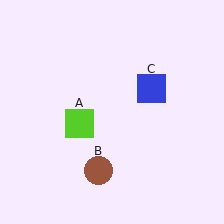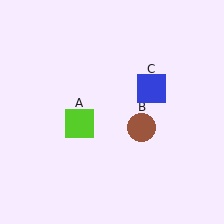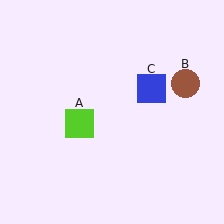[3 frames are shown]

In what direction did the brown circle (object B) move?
The brown circle (object B) moved up and to the right.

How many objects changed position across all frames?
1 object changed position: brown circle (object B).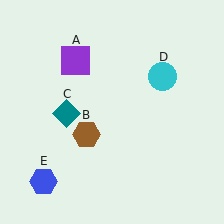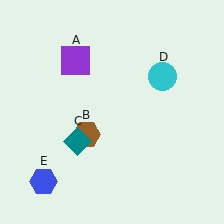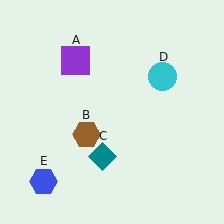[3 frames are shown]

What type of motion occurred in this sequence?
The teal diamond (object C) rotated counterclockwise around the center of the scene.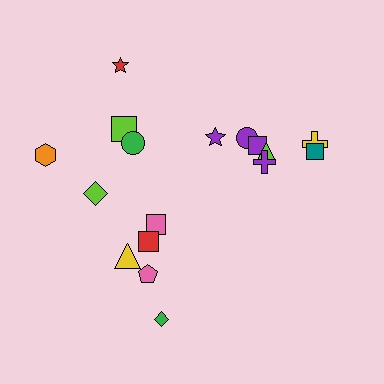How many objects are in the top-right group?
There are 8 objects.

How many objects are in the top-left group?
There are 4 objects.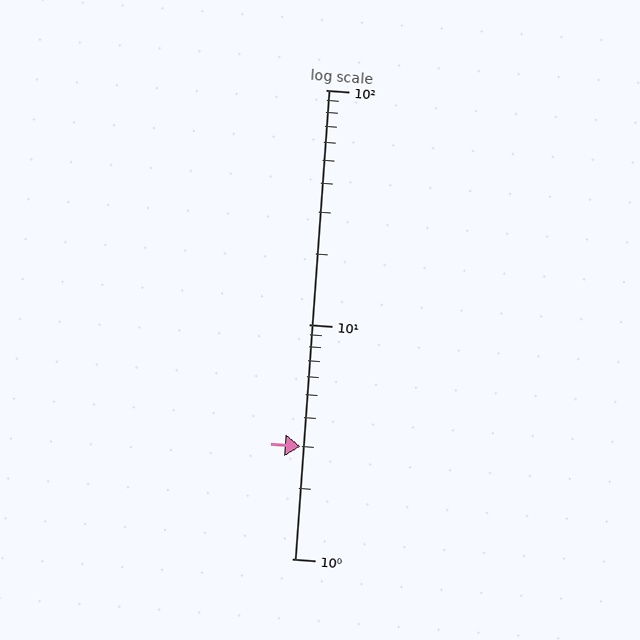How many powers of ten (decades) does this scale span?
The scale spans 2 decades, from 1 to 100.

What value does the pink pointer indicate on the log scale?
The pointer indicates approximately 3.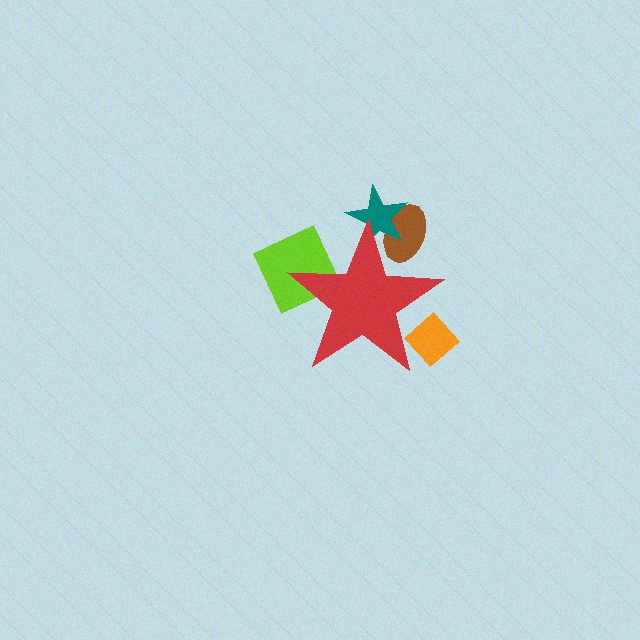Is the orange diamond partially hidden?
Yes, the orange diamond is partially hidden behind the red star.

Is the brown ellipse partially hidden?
Yes, the brown ellipse is partially hidden behind the red star.